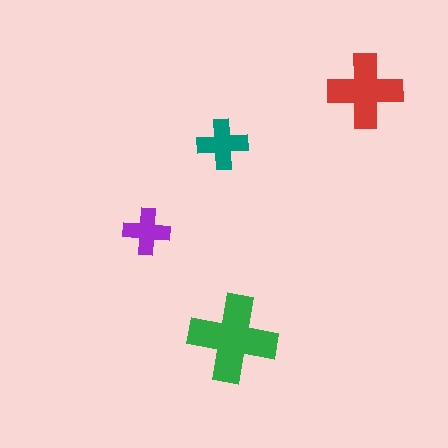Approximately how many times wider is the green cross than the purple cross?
About 2 times wider.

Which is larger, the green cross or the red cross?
The green one.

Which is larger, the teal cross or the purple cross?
The teal one.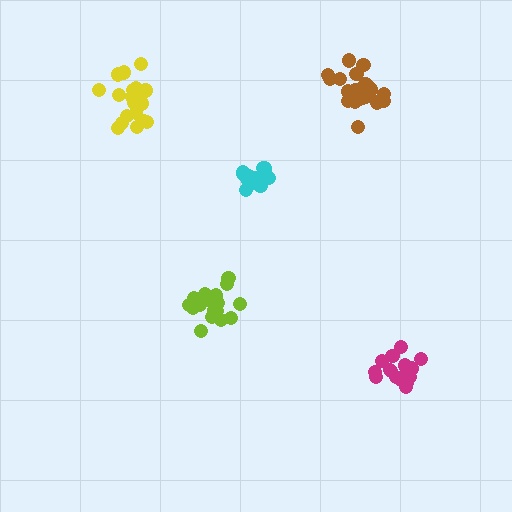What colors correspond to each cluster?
The clusters are colored: magenta, lime, yellow, brown, cyan.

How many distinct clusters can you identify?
There are 5 distinct clusters.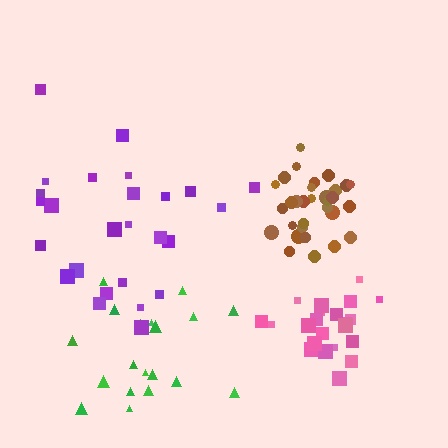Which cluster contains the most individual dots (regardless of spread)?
Brown (31).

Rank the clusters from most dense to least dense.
brown, pink, green, purple.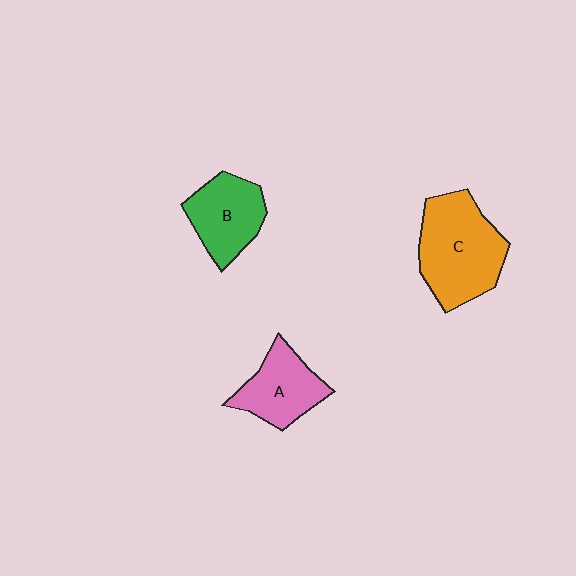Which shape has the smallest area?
Shape A (pink).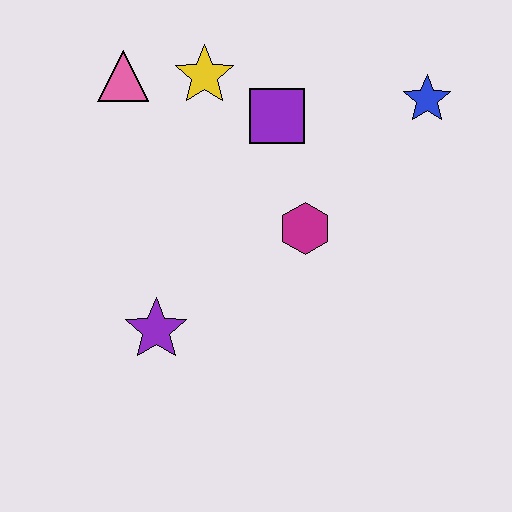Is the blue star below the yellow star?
Yes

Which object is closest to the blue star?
The purple square is closest to the blue star.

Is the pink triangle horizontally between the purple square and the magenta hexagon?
No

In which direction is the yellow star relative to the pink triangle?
The yellow star is to the right of the pink triangle.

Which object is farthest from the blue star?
The purple star is farthest from the blue star.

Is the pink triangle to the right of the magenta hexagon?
No